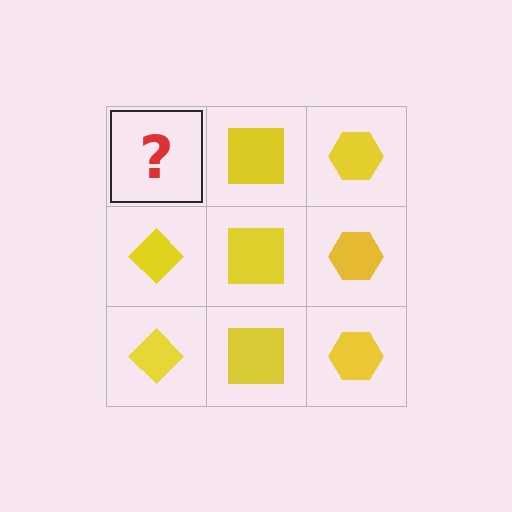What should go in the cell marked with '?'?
The missing cell should contain a yellow diamond.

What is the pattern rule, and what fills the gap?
The rule is that each column has a consistent shape. The gap should be filled with a yellow diamond.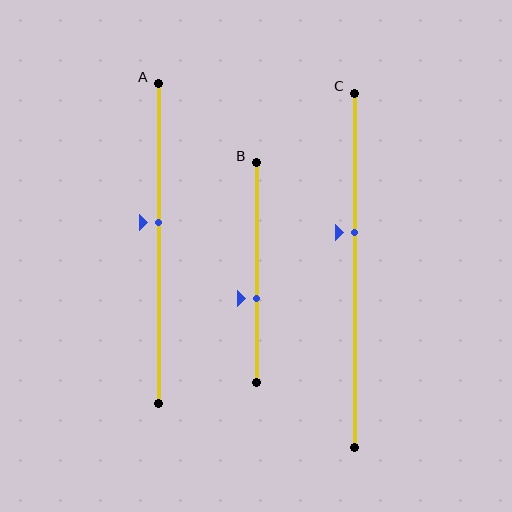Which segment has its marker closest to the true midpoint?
Segment A has its marker closest to the true midpoint.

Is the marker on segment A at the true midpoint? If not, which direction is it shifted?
No, the marker on segment A is shifted upward by about 7% of the segment length.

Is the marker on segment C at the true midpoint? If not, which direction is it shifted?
No, the marker on segment C is shifted upward by about 11% of the segment length.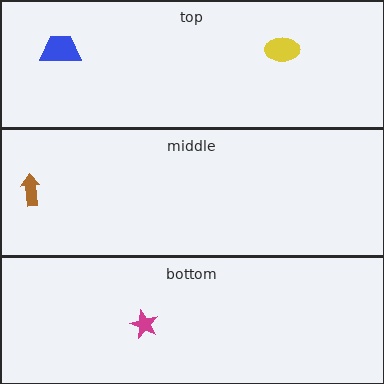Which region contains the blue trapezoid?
The top region.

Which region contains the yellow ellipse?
The top region.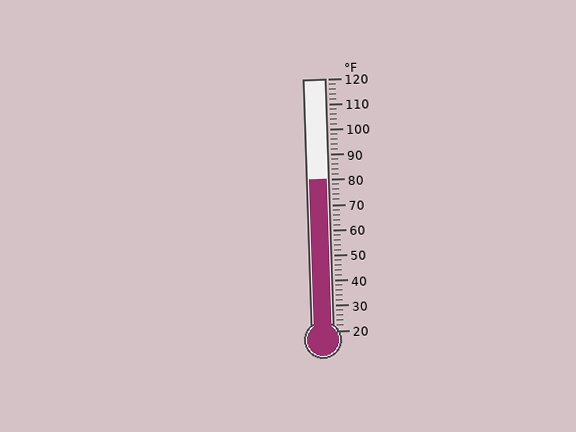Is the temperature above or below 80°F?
The temperature is at 80°F.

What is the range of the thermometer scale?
The thermometer scale ranges from 20°F to 120°F.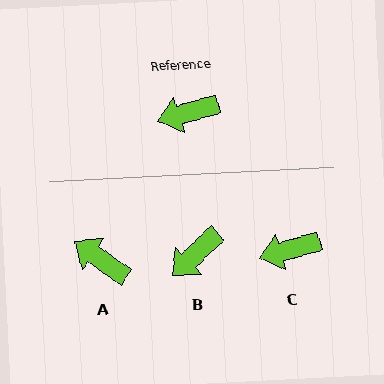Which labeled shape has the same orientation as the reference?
C.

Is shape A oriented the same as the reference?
No, it is off by about 52 degrees.